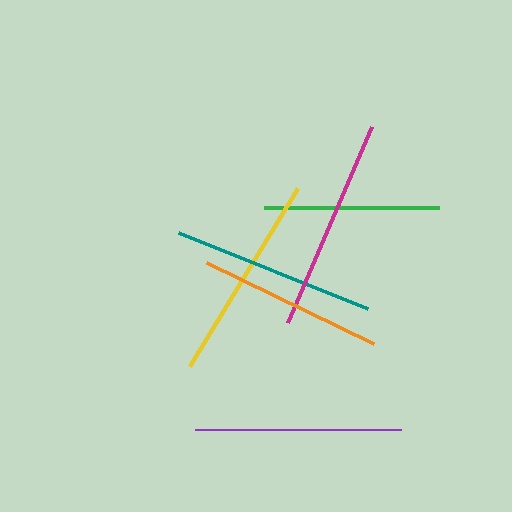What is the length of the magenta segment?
The magenta segment is approximately 214 pixels long.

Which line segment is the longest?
The magenta line is the longest at approximately 214 pixels.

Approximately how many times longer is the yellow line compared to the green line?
The yellow line is approximately 1.2 times the length of the green line.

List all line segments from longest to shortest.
From longest to shortest: magenta, yellow, purple, teal, orange, green.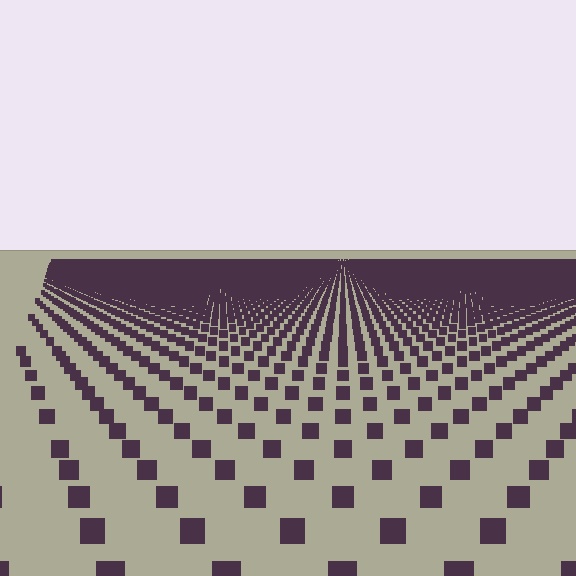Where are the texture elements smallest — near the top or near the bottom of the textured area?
Near the top.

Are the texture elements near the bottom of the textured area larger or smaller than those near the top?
Larger. Near the bottom, elements are closer to the viewer and appear at a bigger on-screen size.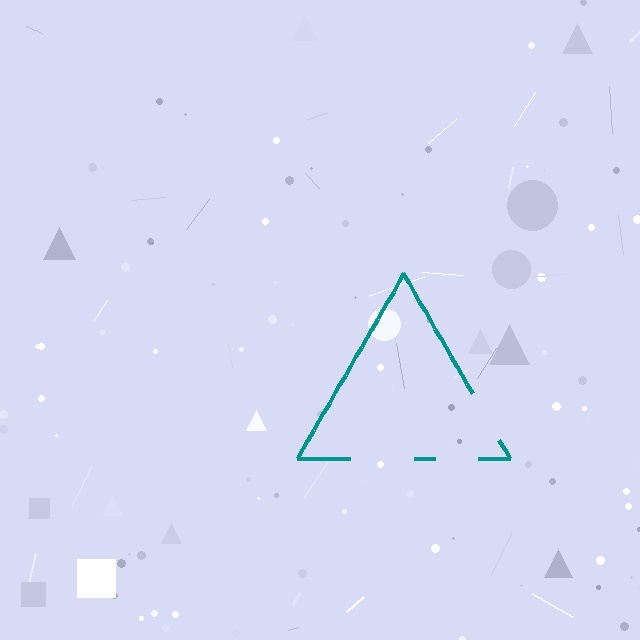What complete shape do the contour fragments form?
The contour fragments form a triangle.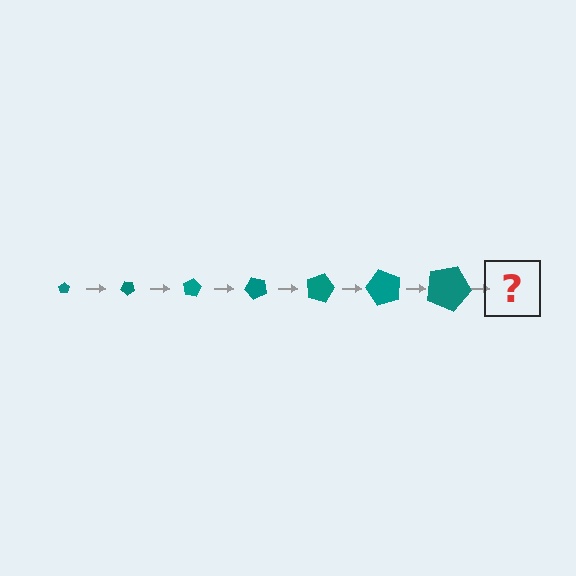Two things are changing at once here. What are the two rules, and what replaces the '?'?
The two rules are that the pentagon grows larger each step and it rotates 40 degrees each step. The '?' should be a pentagon, larger than the previous one and rotated 280 degrees from the start.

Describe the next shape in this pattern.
It should be a pentagon, larger than the previous one and rotated 280 degrees from the start.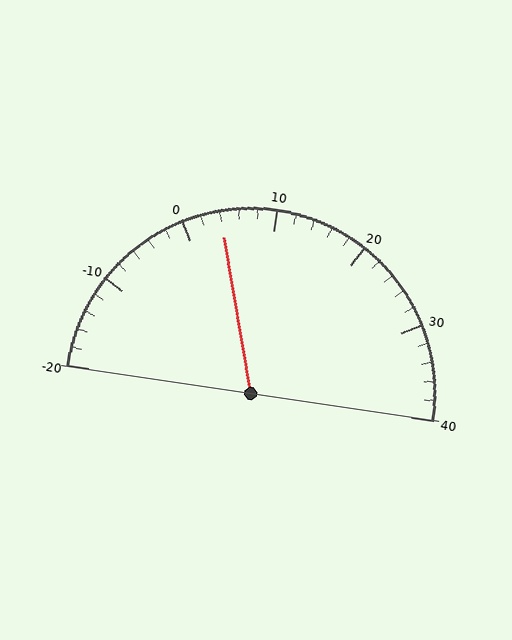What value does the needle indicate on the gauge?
The needle indicates approximately 4.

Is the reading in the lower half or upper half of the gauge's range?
The reading is in the lower half of the range (-20 to 40).